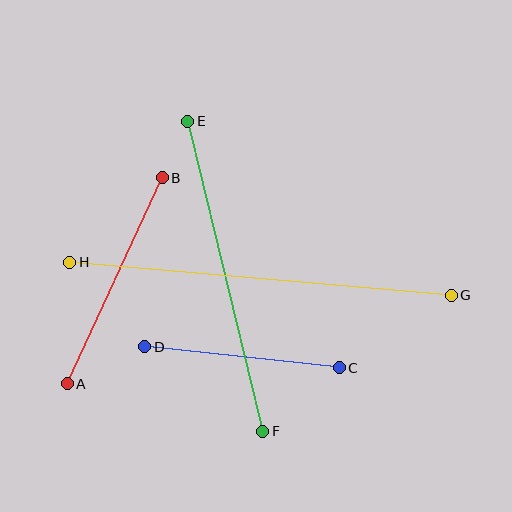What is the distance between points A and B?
The distance is approximately 227 pixels.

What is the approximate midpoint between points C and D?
The midpoint is at approximately (242, 357) pixels.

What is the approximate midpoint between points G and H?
The midpoint is at approximately (260, 279) pixels.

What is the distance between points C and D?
The distance is approximately 196 pixels.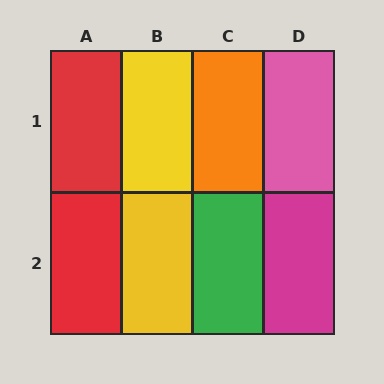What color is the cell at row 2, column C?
Green.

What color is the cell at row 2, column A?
Red.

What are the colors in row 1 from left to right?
Red, yellow, orange, pink.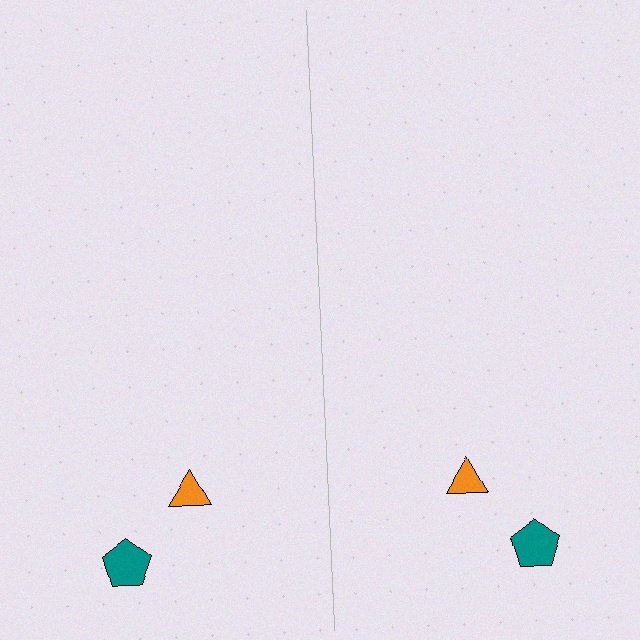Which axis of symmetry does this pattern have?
The pattern has a vertical axis of symmetry running through the center of the image.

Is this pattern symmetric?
Yes, this pattern has bilateral (reflection) symmetry.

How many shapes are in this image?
There are 4 shapes in this image.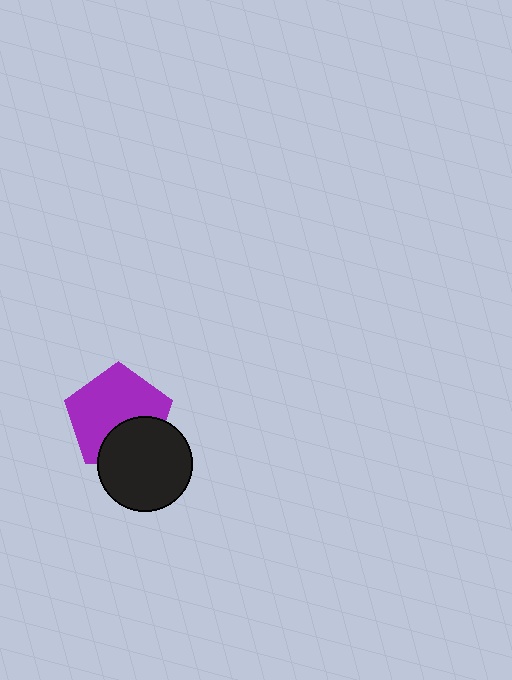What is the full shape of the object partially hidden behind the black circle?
The partially hidden object is a purple pentagon.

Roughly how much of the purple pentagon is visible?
Most of it is visible (roughly 68%).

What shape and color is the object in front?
The object in front is a black circle.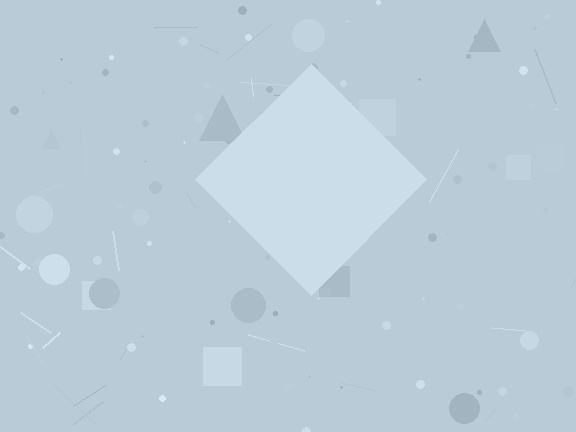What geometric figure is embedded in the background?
A diamond is embedded in the background.